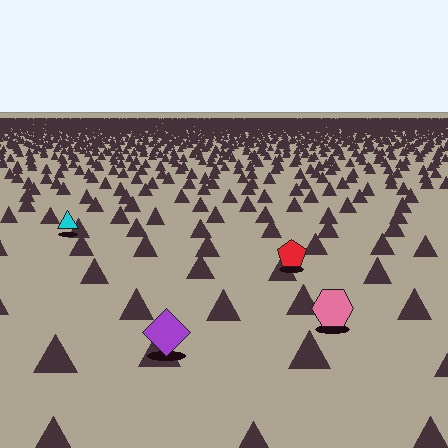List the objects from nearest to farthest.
From nearest to farthest: the purple diamond, the pink hexagon, the red pentagon, the cyan triangle.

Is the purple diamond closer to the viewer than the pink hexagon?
Yes. The purple diamond is closer — you can tell from the texture gradient: the ground texture is coarser near it.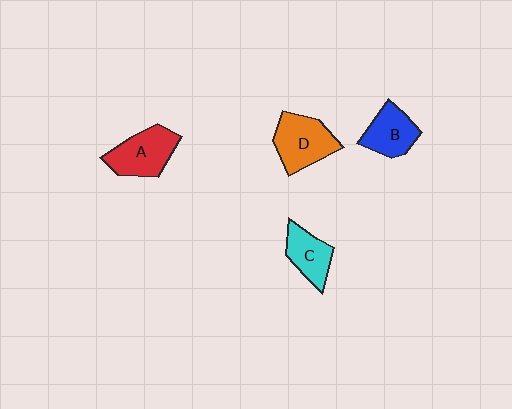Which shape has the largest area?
Shape D (orange).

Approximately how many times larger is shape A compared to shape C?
Approximately 1.3 times.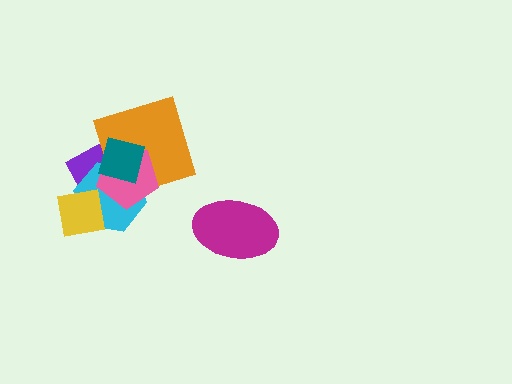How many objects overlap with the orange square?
4 objects overlap with the orange square.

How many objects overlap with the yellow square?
2 objects overlap with the yellow square.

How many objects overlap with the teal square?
4 objects overlap with the teal square.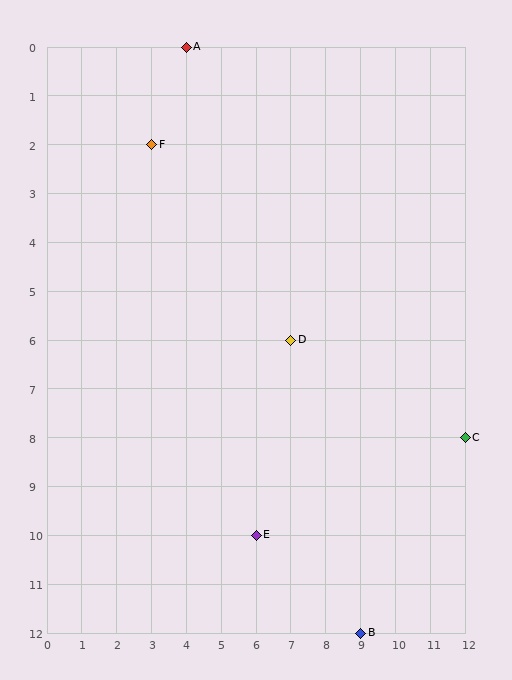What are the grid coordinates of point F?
Point F is at grid coordinates (3, 2).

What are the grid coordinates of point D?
Point D is at grid coordinates (7, 6).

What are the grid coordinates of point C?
Point C is at grid coordinates (12, 8).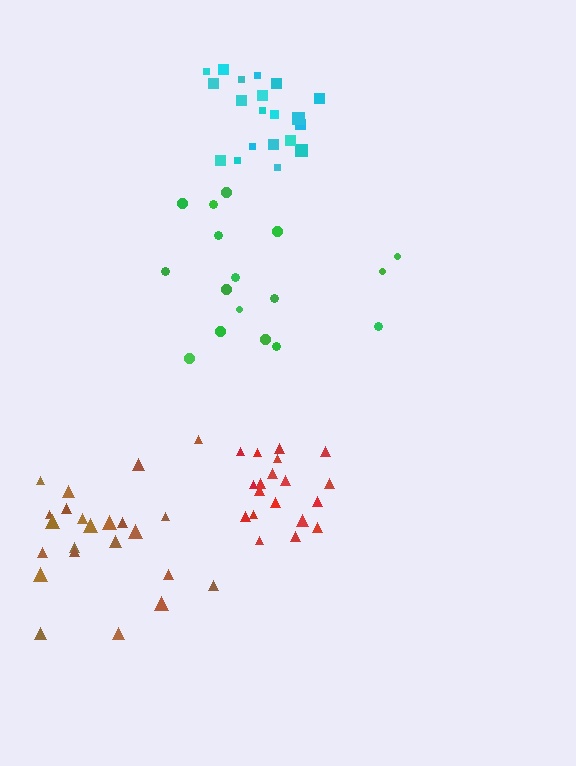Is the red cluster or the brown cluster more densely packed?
Red.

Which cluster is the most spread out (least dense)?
Green.